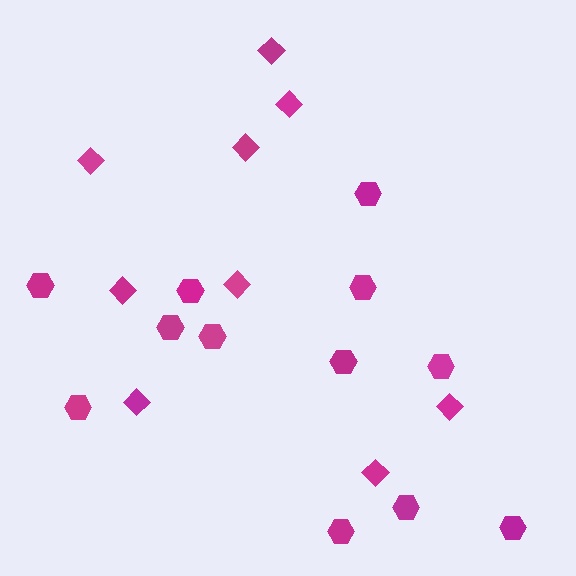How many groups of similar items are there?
There are 2 groups: one group of diamonds (9) and one group of hexagons (12).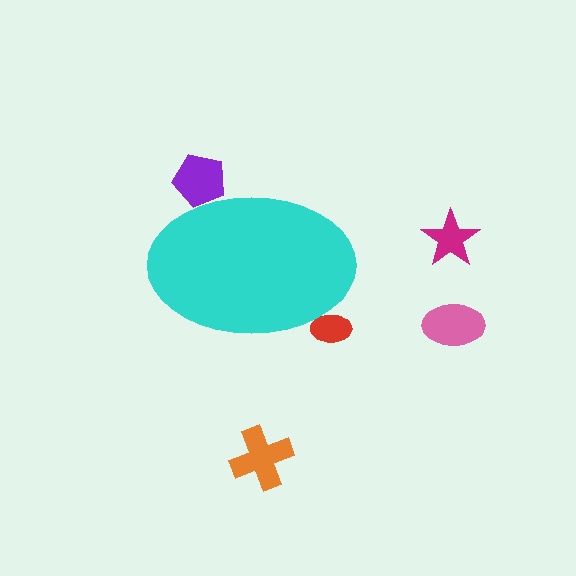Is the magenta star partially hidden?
No, the magenta star is fully visible.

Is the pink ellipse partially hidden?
No, the pink ellipse is fully visible.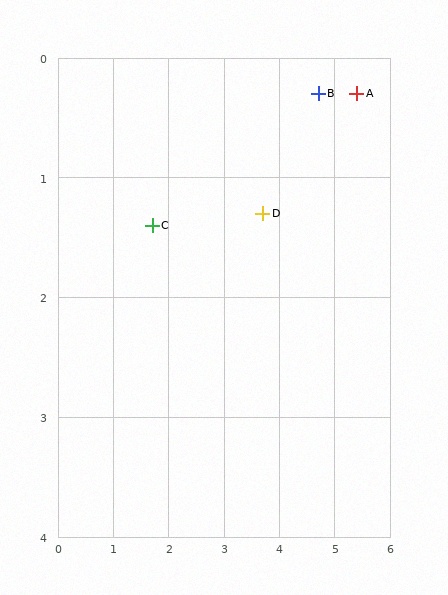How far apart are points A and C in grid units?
Points A and C are about 3.9 grid units apart.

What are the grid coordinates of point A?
Point A is at approximately (5.4, 0.3).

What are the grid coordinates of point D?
Point D is at approximately (3.7, 1.3).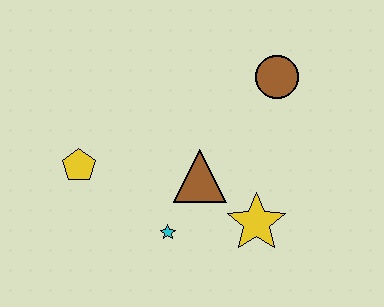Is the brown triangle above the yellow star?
Yes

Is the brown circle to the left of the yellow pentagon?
No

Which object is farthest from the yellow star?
The yellow pentagon is farthest from the yellow star.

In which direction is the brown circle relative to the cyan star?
The brown circle is above the cyan star.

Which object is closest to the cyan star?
The brown triangle is closest to the cyan star.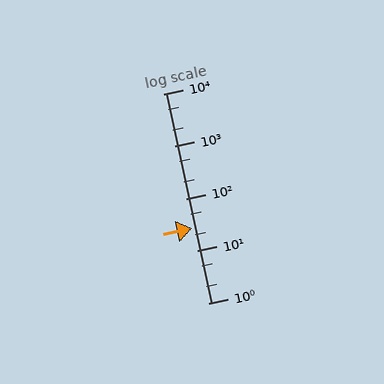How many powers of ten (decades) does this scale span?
The scale spans 4 decades, from 1 to 10000.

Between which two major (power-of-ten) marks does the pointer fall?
The pointer is between 10 and 100.